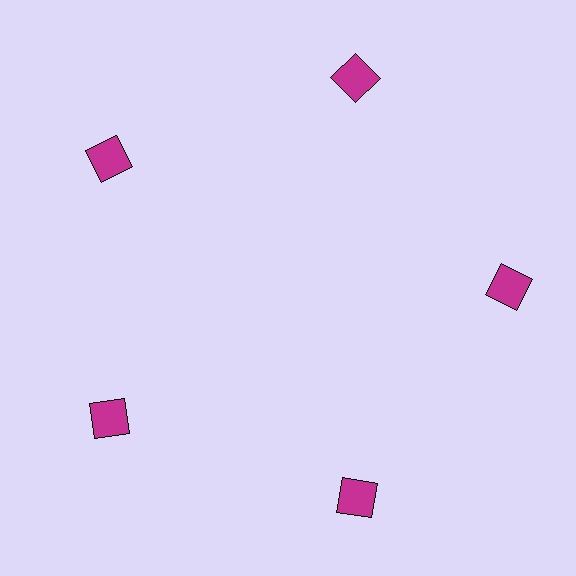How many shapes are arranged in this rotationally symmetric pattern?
There are 5 shapes, arranged in 5 groups of 1.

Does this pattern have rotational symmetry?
Yes, this pattern has 5-fold rotational symmetry. It looks the same after rotating 72 degrees around the center.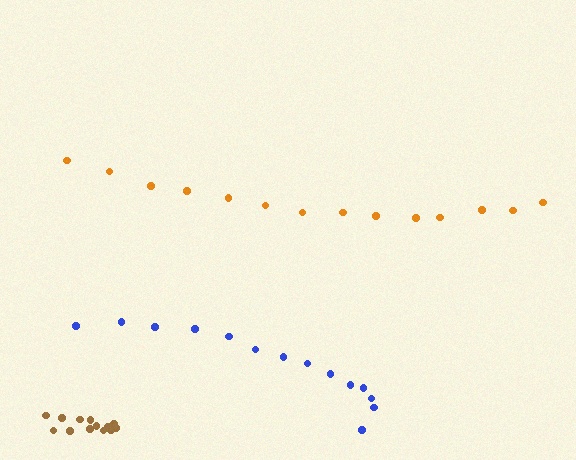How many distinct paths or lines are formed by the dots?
There are 3 distinct paths.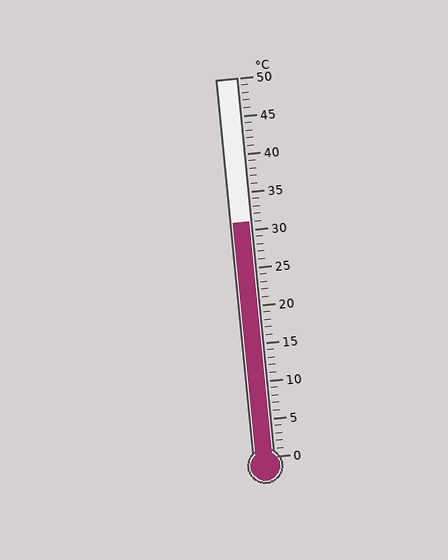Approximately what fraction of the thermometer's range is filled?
The thermometer is filled to approximately 60% of its range.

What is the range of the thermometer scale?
The thermometer scale ranges from 0°C to 50°C.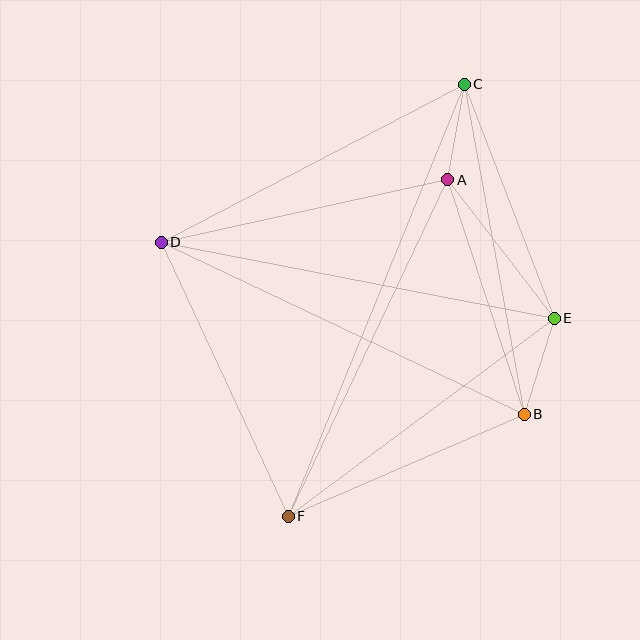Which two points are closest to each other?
Points A and C are closest to each other.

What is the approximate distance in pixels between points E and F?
The distance between E and F is approximately 331 pixels.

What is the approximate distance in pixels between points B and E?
The distance between B and E is approximately 101 pixels.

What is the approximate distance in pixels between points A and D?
The distance between A and D is approximately 293 pixels.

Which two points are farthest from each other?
Points C and F are farthest from each other.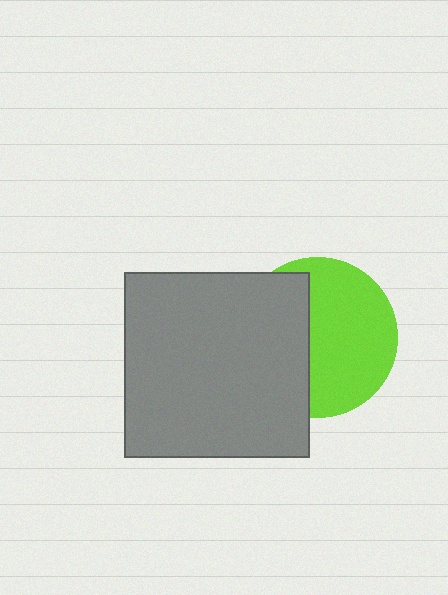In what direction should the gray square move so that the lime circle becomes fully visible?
The gray square should move left. That is the shortest direction to clear the overlap and leave the lime circle fully visible.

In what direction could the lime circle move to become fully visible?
The lime circle could move right. That would shift it out from behind the gray square entirely.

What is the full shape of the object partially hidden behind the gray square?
The partially hidden object is a lime circle.